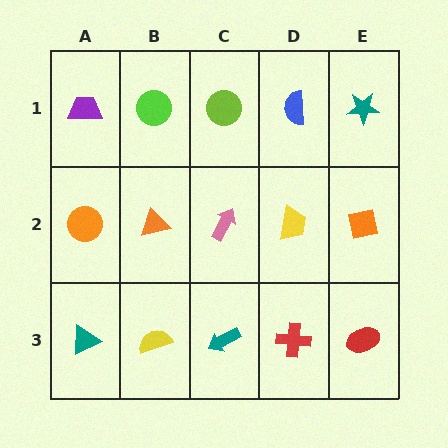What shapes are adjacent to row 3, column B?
An orange triangle (row 2, column B), a teal triangle (row 3, column A), a teal arrow (row 3, column C).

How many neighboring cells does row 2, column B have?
4.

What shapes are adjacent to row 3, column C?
A pink arrow (row 2, column C), a yellow semicircle (row 3, column B), a red cross (row 3, column D).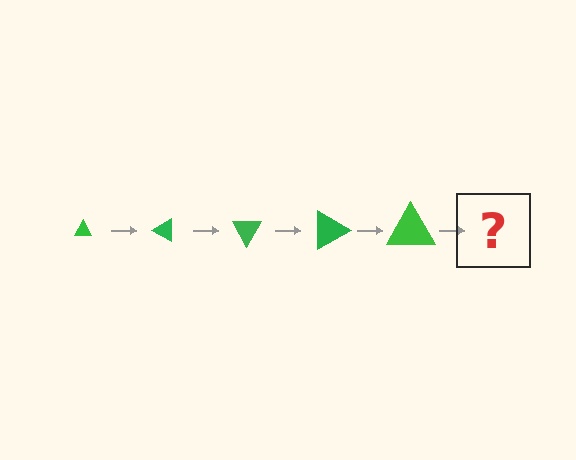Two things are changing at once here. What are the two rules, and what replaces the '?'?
The two rules are that the triangle grows larger each step and it rotates 30 degrees each step. The '?' should be a triangle, larger than the previous one and rotated 150 degrees from the start.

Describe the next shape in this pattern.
It should be a triangle, larger than the previous one and rotated 150 degrees from the start.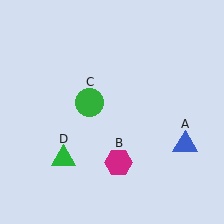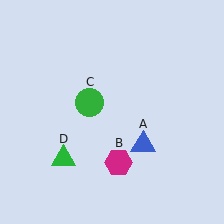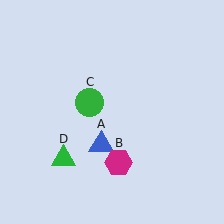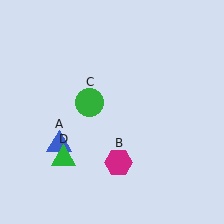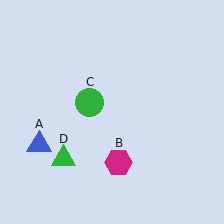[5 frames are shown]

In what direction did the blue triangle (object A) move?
The blue triangle (object A) moved left.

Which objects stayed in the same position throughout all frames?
Magenta hexagon (object B) and green circle (object C) and green triangle (object D) remained stationary.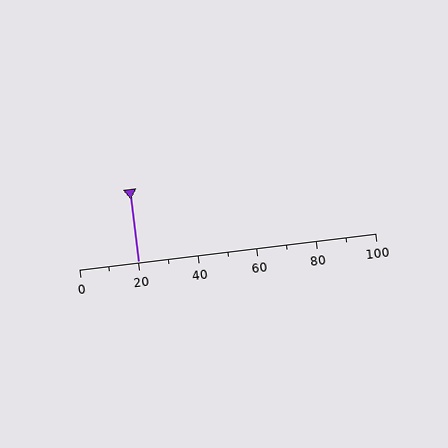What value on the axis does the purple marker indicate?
The marker indicates approximately 20.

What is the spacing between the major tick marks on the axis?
The major ticks are spaced 20 apart.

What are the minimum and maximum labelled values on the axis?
The axis runs from 0 to 100.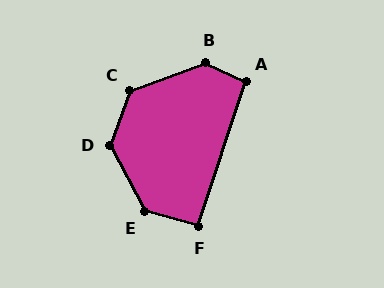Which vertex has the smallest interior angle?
F, at approximately 93 degrees.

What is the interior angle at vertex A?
Approximately 97 degrees (obtuse).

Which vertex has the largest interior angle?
B, at approximately 135 degrees.